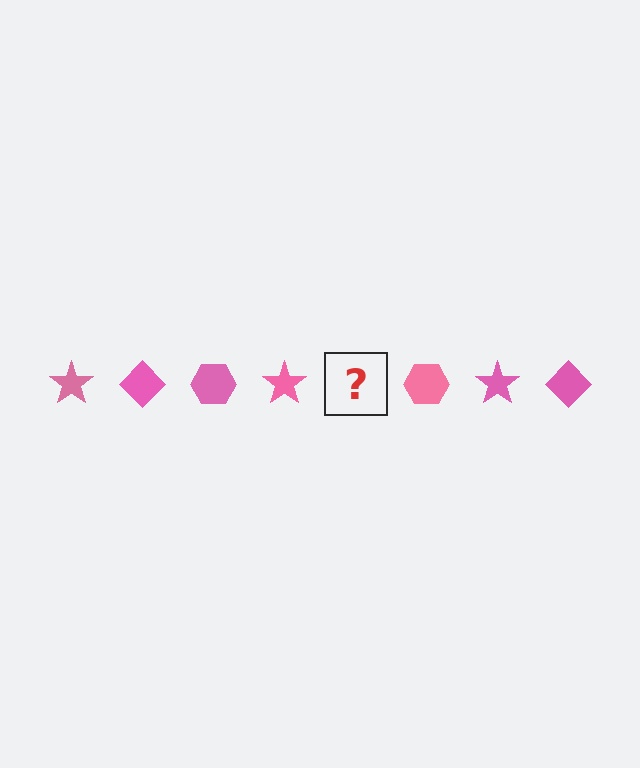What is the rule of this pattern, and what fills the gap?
The rule is that the pattern cycles through star, diamond, hexagon shapes in pink. The gap should be filled with a pink diamond.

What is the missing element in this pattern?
The missing element is a pink diamond.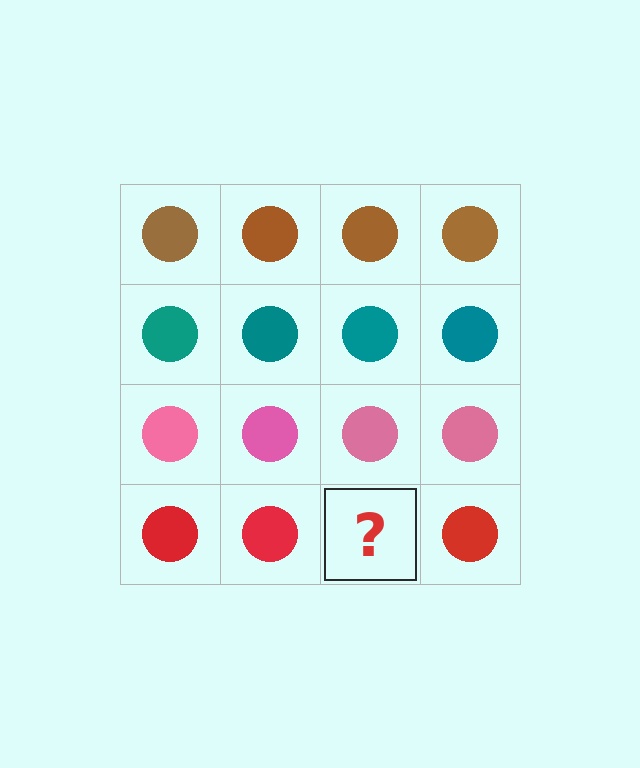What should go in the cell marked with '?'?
The missing cell should contain a red circle.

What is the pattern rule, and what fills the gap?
The rule is that each row has a consistent color. The gap should be filled with a red circle.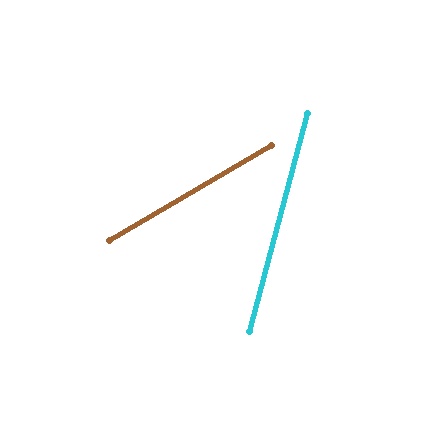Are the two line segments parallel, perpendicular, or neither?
Neither parallel nor perpendicular — they differ by about 45°.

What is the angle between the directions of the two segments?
Approximately 45 degrees.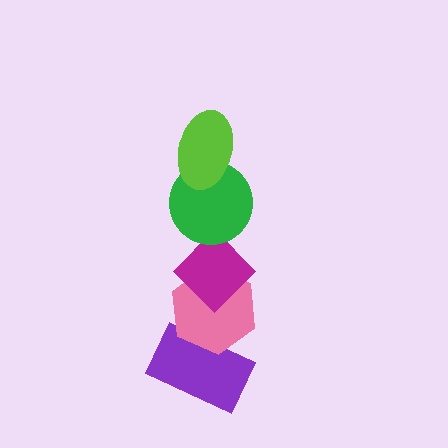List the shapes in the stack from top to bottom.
From top to bottom: the lime ellipse, the green circle, the magenta diamond, the pink hexagon, the purple rectangle.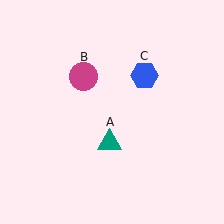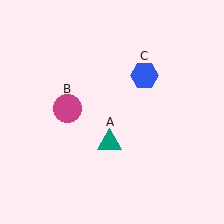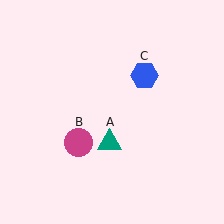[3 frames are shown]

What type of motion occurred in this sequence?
The magenta circle (object B) rotated counterclockwise around the center of the scene.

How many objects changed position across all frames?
1 object changed position: magenta circle (object B).